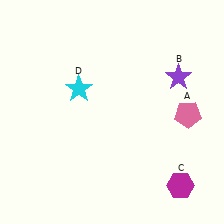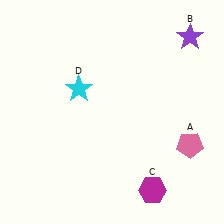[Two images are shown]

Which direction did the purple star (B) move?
The purple star (B) moved up.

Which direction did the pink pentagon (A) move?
The pink pentagon (A) moved down.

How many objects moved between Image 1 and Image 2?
3 objects moved between the two images.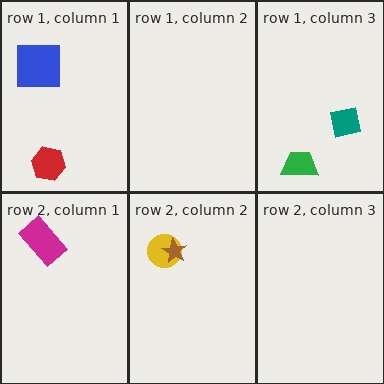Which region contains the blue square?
The row 1, column 1 region.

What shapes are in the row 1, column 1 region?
The red hexagon, the blue square.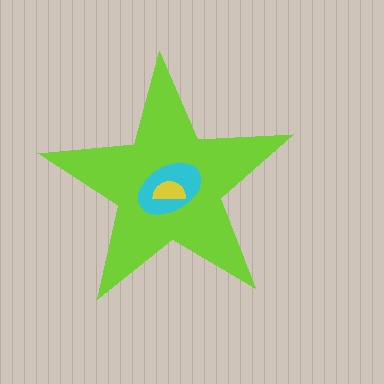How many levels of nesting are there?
3.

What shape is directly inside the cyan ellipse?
The yellow semicircle.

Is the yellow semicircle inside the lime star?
Yes.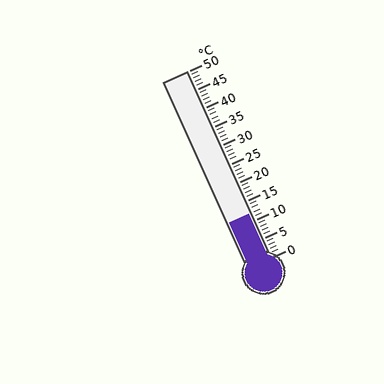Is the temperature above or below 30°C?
The temperature is below 30°C.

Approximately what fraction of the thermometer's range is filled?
The thermometer is filled to approximately 25% of its range.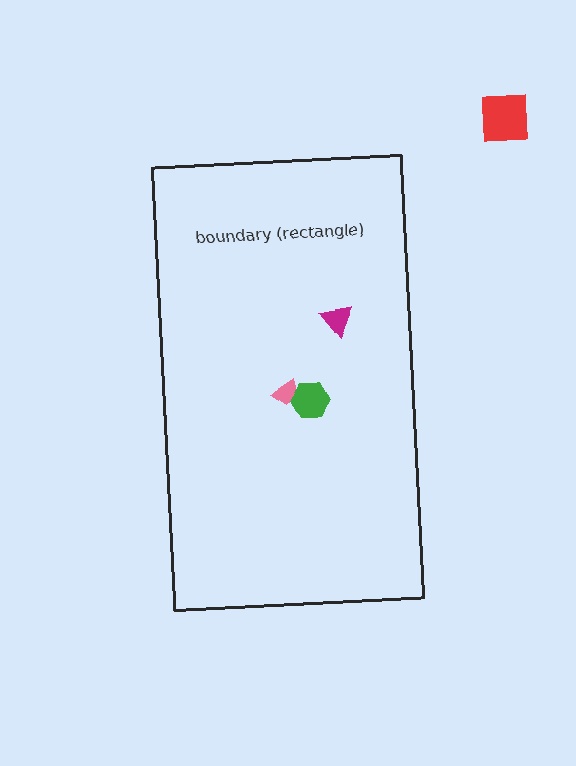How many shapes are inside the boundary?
3 inside, 1 outside.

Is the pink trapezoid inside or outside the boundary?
Inside.